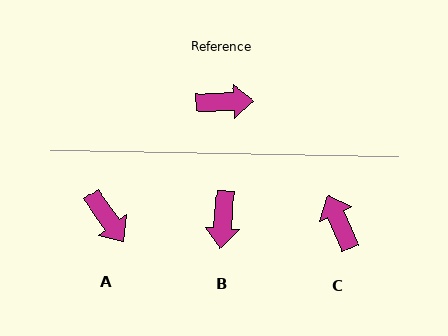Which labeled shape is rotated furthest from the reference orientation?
C, about 111 degrees away.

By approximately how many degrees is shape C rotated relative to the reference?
Approximately 111 degrees counter-clockwise.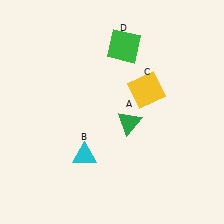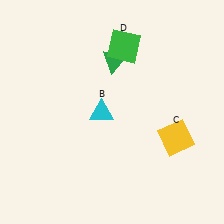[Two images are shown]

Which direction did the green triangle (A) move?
The green triangle (A) moved up.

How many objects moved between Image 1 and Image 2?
3 objects moved between the two images.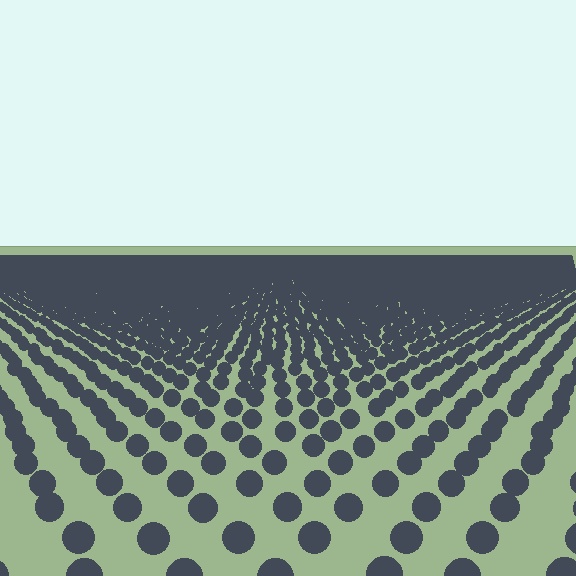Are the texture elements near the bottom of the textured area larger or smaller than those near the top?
Larger. Near the bottom, elements are closer to the viewer and appear at a bigger on-screen size.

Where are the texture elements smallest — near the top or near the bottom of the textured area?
Near the top.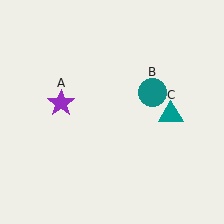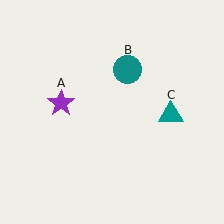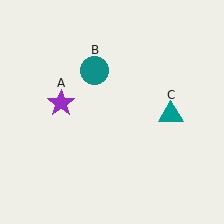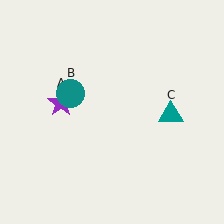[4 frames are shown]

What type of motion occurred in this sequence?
The teal circle (object B) rotated counterclockwise around the center of the scene.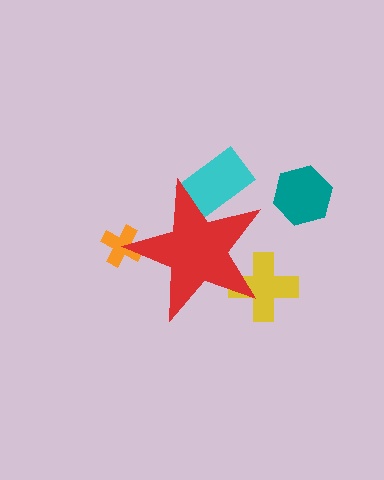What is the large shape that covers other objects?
A red star.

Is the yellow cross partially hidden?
Yes, the yellow cross is partially hidden behind the red star.